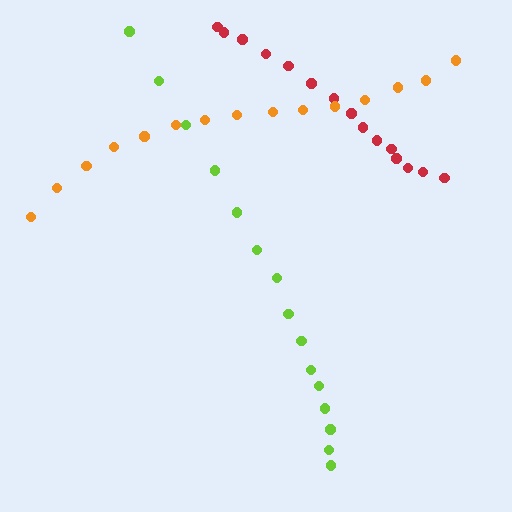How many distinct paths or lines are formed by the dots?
There are 3 distinct paths.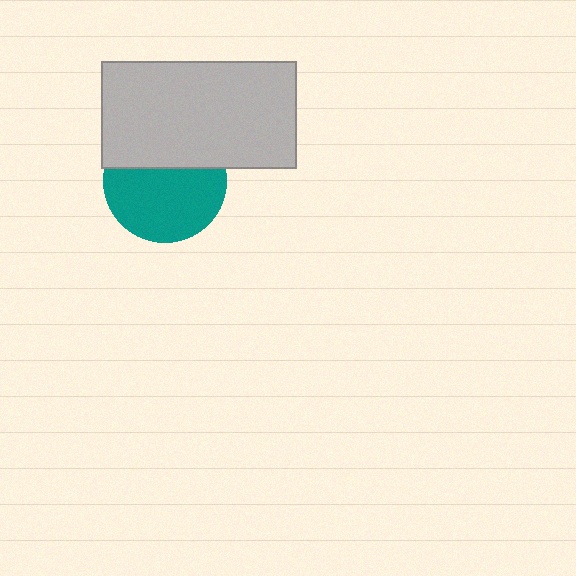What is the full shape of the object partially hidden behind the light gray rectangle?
The partially hidden object is a teal circle.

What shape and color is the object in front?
The object in front is a light gray rectangle.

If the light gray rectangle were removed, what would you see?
You would see the complete teal circle.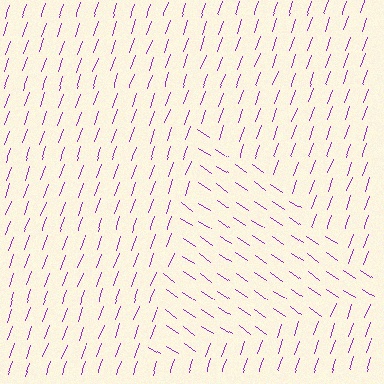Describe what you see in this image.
The image is filled with small purple line segments. A triangle region in the image has lines oriented differently from the surrounding lines, creating a visible texture boundary.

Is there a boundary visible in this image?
Yes, there is a texture boundary formed by a change in line orientation.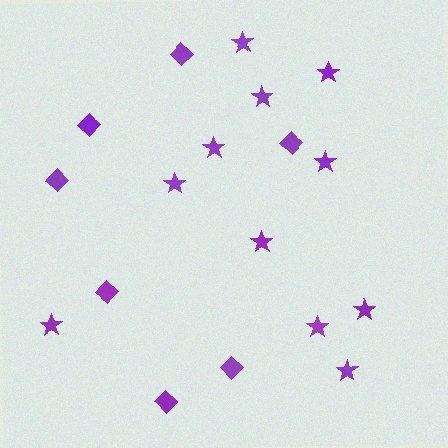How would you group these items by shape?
There are 2 groups: one group of stars (11) and one group of diamonds (7).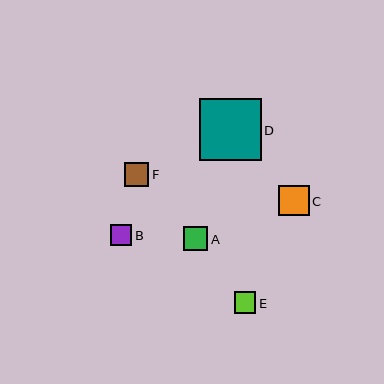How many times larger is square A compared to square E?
Square A is approximately 1.1 times the size of square E.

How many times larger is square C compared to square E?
Square C is approximately 1.4 times the size of square E.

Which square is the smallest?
Square B is the smallest with a size of approximately 21 pixels.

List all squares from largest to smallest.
From largest to smallest: D, C, A, F, E, B.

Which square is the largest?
Square D is the largest with a size of approximately 62 pixels.